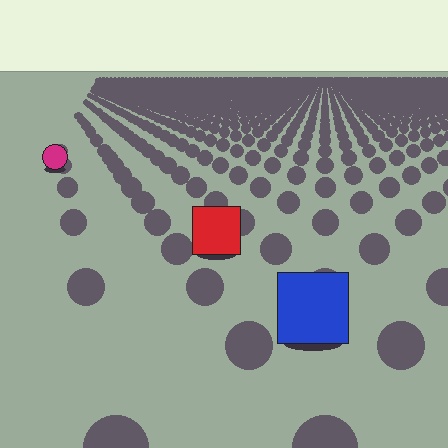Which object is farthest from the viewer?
The magenta circle is farthest from the viewer. It appears smaller and the ground texture around it is denser.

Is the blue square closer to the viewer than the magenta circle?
Yes. The blue square is closer — you can tell from the texture gradient: the ground texture is coarser near it.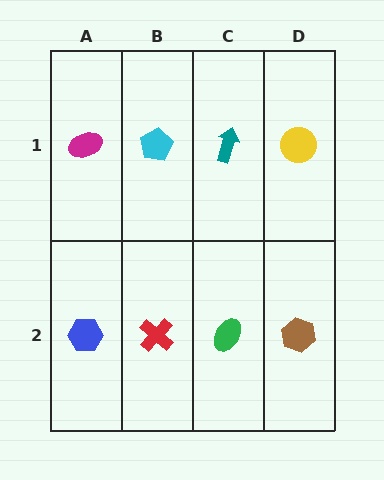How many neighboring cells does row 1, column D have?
2.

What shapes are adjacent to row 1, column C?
A green ellipse (row 2, column C), a cyan pentagon (row 1, column B), a yellow circle (row 1, column D).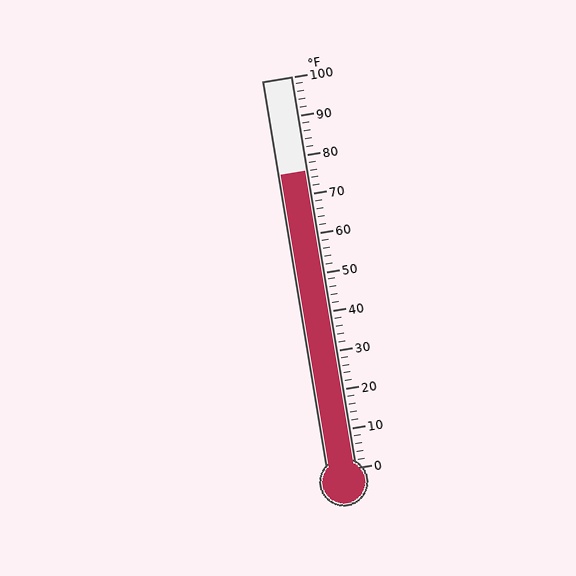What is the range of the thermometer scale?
The thermometer scale ranges from 0°F to 100°F.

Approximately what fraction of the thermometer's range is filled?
The thermometer is filled to approximately 75% of its range.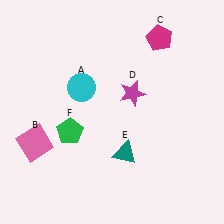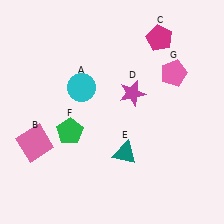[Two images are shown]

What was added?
A pink pentagon (G) was added in Image 2.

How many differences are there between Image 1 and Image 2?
There is 1 difference between the two images.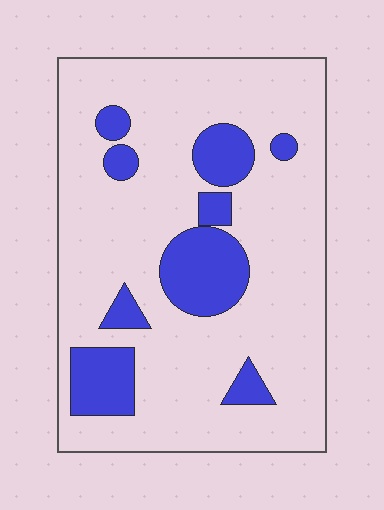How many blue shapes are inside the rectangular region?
9.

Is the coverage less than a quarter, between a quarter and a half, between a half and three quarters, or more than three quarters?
Less than a quarter.